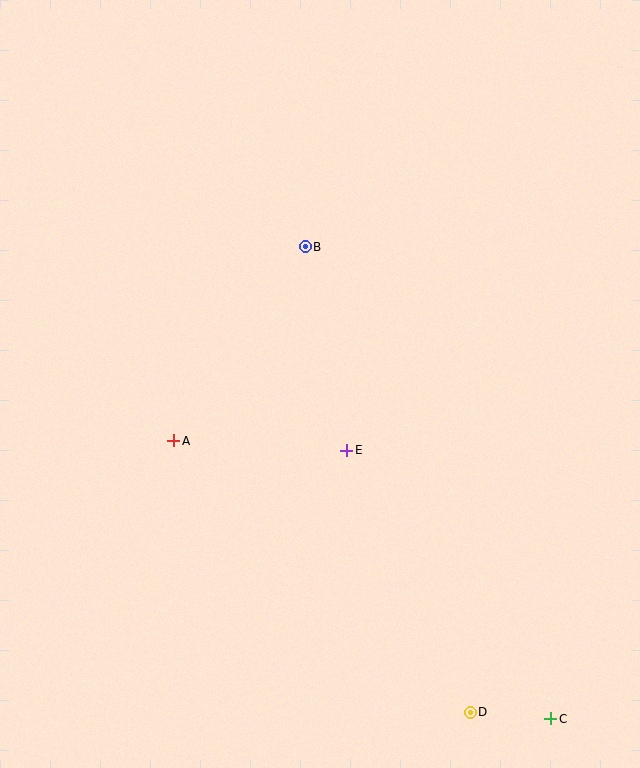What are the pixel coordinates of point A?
Point A is at (174, 441).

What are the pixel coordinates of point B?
Point B is at (305, 247).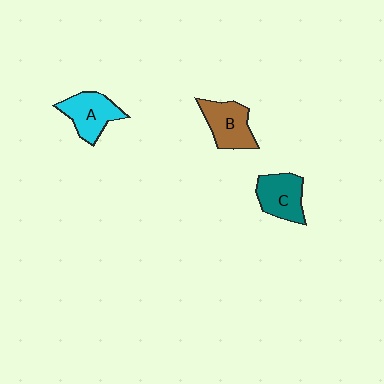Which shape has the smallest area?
Shape C (teal).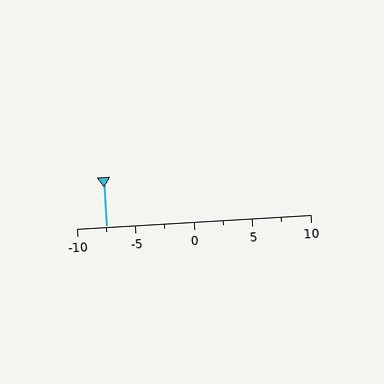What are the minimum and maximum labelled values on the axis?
The axis runs from -10 to 10.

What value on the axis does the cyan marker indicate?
The marker indicates approximately -7.5.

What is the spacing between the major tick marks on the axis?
The major ticks are spaced 5 apart.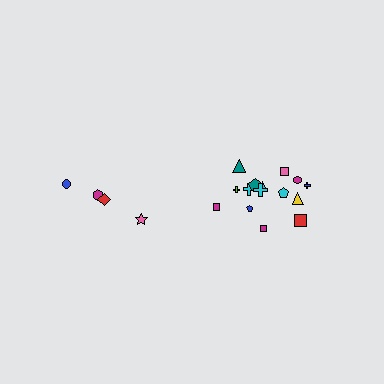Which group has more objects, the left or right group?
The right group.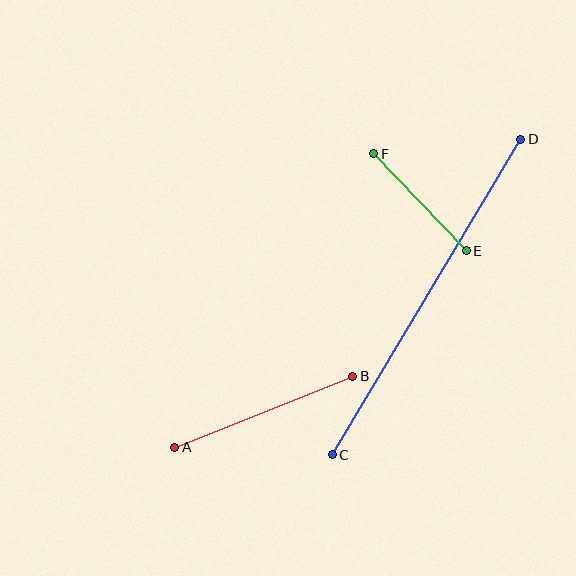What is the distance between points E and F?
The distance is approximately 134 pixels.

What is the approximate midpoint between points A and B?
The midpoint is at approximately (264, 412) pixels.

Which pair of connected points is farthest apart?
Points C and D are farthest apart.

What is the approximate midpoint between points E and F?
The midpoint is at approximately (420, 202) pixels.